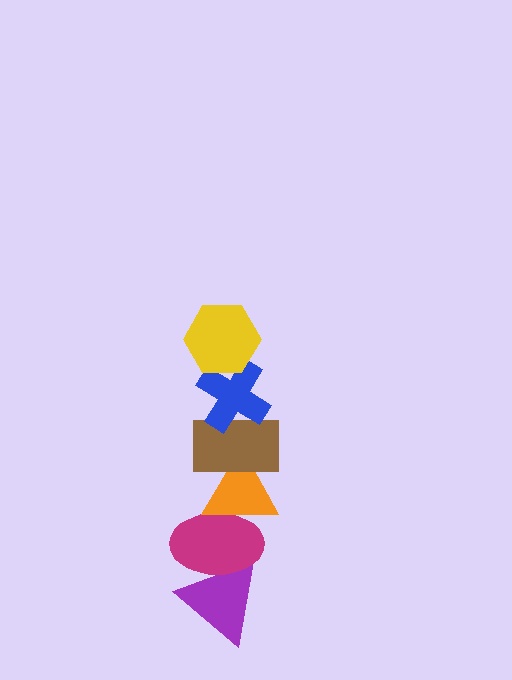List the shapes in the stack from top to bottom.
From top to bottom: the yellow hexagon, the blue cross, the brown rectangle, the orange triangle, the magenta ellipse, the purple triangle.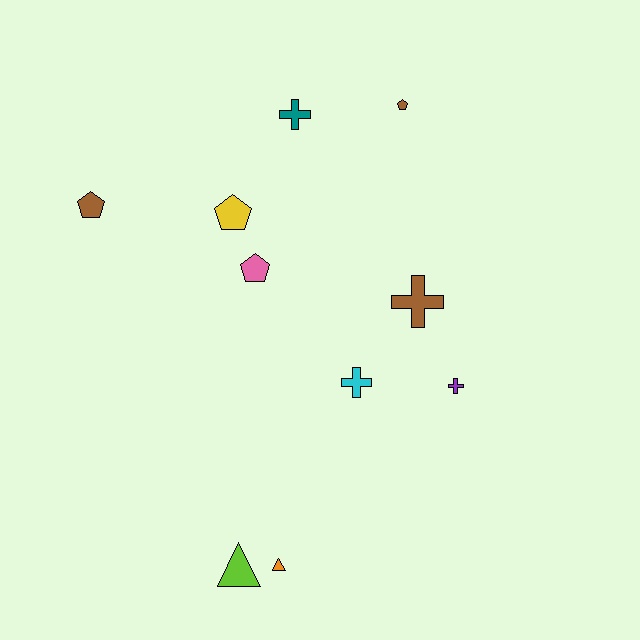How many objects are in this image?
There are 10 objects.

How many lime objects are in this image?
There is 1 lime object.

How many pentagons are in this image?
There are 4 pentagons.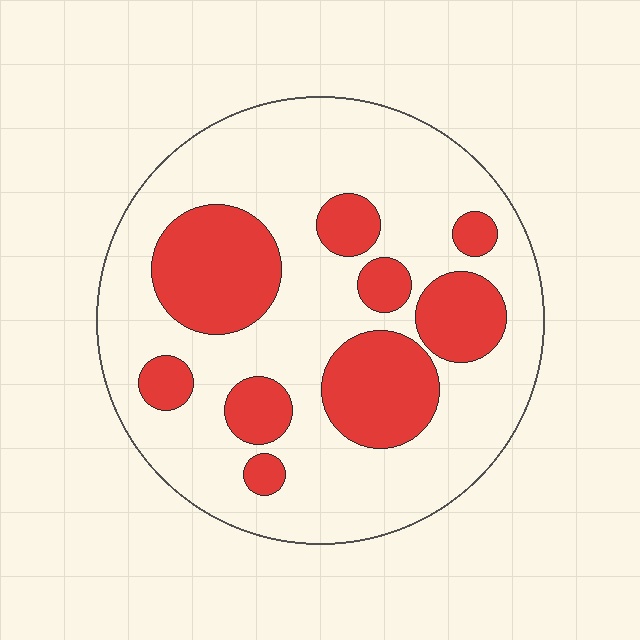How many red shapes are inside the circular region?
9.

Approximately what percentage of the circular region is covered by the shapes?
Approximately 30%.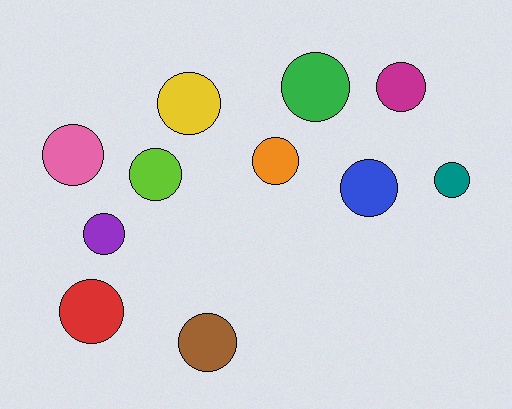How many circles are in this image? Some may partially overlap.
There are 11 circles.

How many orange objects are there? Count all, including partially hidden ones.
There is 1 orange object.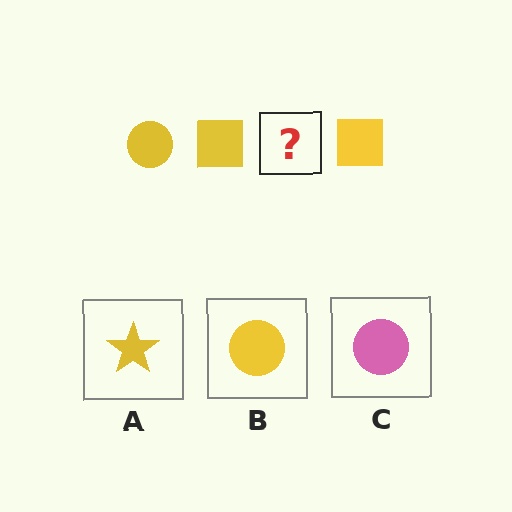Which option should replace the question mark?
Option B.